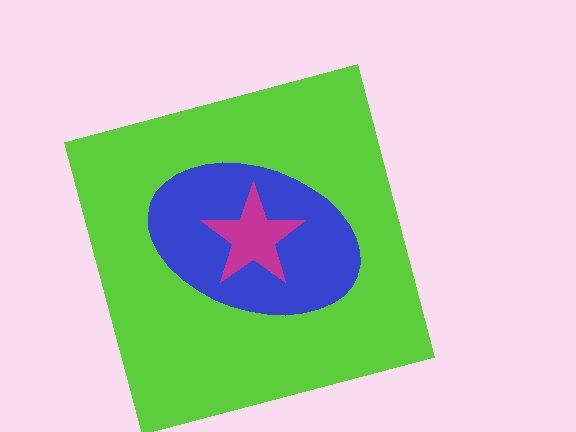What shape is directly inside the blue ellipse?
The magenta star.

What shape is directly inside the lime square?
The blue ellipse.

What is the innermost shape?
The magenta star.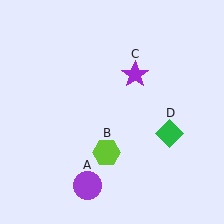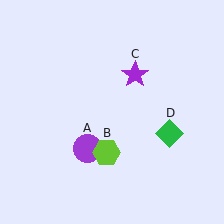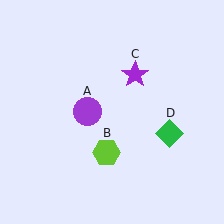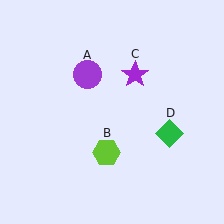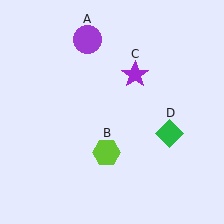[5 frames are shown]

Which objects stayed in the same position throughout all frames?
Lime hexagon (object B) and purple star (object C) and green diamond (object D) remained stationary.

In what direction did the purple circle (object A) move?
The purple circle (object A) moved up.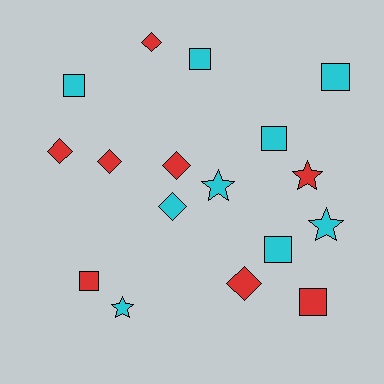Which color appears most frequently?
Cyan, with 9 objects.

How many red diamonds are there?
There are 5 red diamonds.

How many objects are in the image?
There are 17 objects.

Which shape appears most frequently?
Square, with 7 objects.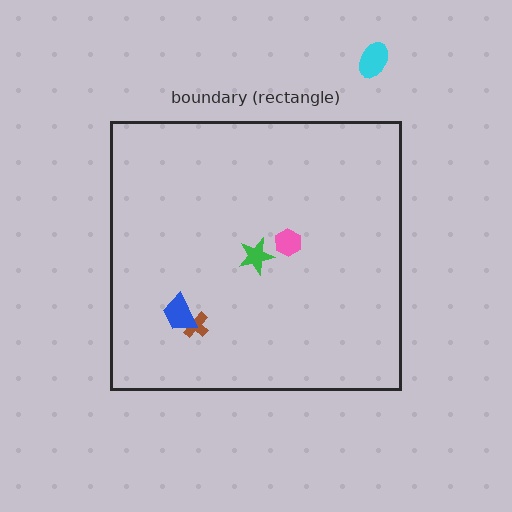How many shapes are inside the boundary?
4 inside, 1 outside.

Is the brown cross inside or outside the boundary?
Inside.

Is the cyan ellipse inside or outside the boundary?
Outside.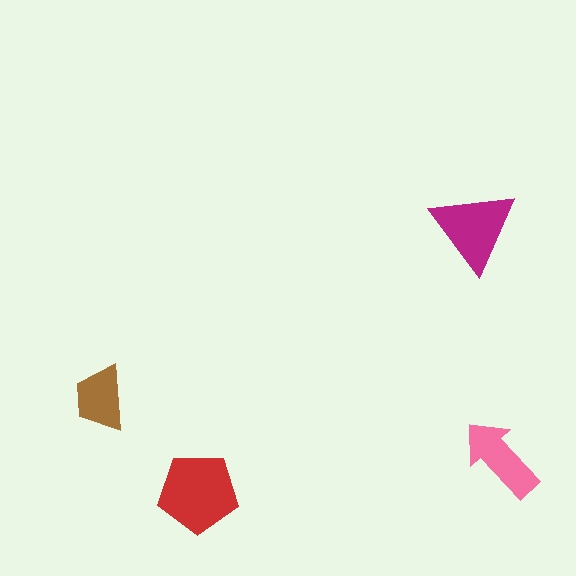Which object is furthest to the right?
The pink arrow is rightmost.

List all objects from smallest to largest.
The brown trapezoid, the pink arrow, the magenta triangle, the red pentagon.